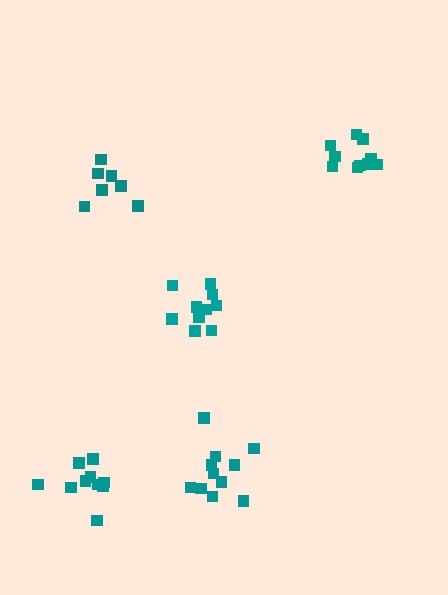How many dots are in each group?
Group 1: 10 dots, Group 2: 10 dots, Group 3: 11 dots, Group 4: 7 dots, Group 5: 10 dots (48 total).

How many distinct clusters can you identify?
There are 5 distinct clusters.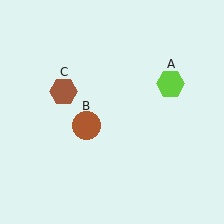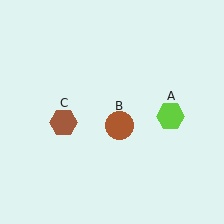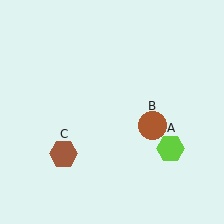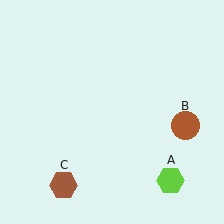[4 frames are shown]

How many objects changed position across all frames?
3 objects changed position: lime hexagon (object A), brown circle (object B), brown hexagon (object C).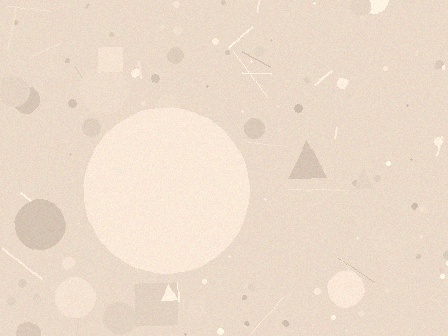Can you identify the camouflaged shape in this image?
The camouflaged shape is a circle.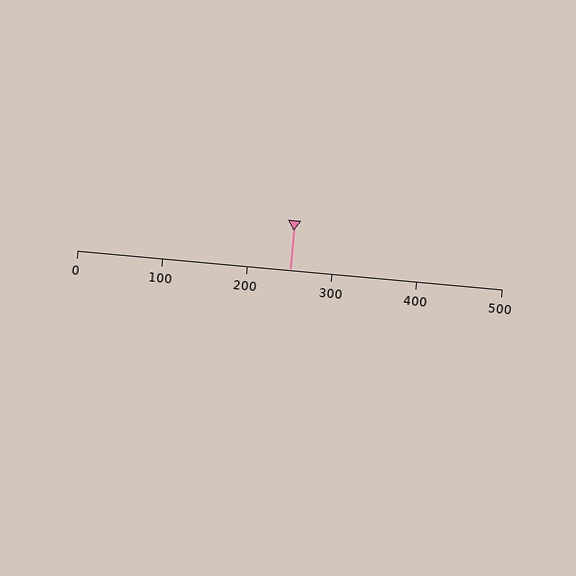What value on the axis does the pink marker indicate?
The marker indicates approximately 250.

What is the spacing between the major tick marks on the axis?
The major ticks are spaced 100 apart.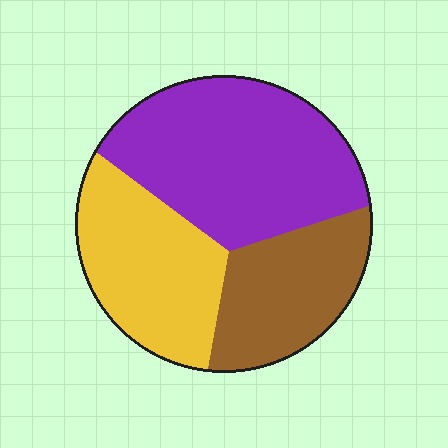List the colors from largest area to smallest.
From largest to smallest: purple, yellow, brown.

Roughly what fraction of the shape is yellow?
Yellow covers 30% of the shape.